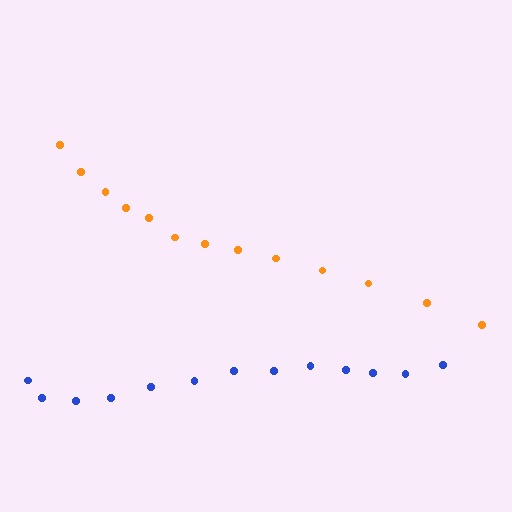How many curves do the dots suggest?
There are 2 distinct paths.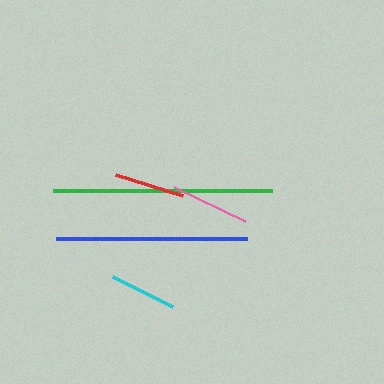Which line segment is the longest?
The green line is the longest at approximately 219 pixels.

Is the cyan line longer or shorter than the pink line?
The pink line is longer than the cyan line.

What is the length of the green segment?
The green segment is approximately 219 pixels long.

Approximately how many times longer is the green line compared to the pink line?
The green line is approximately 2.8 times the length of the pink line.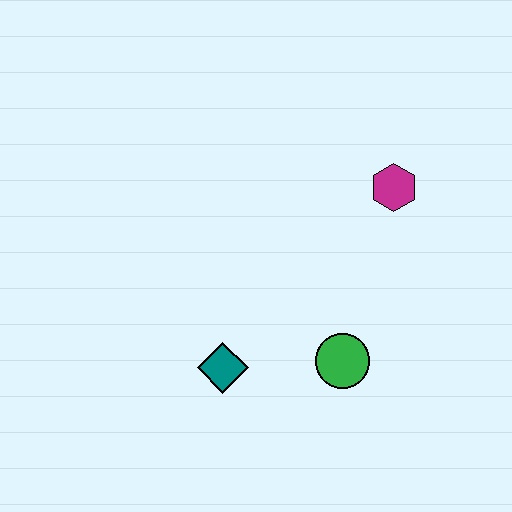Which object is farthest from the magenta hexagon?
The teal diamond is farthest from the magenta hexagon.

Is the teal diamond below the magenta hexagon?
Yes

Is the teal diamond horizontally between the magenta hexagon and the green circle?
No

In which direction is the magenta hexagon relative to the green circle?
The magenta hexagon is above the green circle.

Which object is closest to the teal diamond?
The green circle is closest to the teal diamond.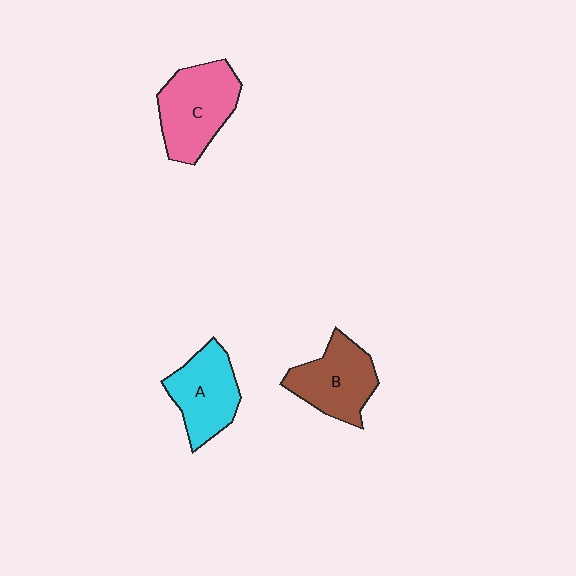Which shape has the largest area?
Shape C (pink).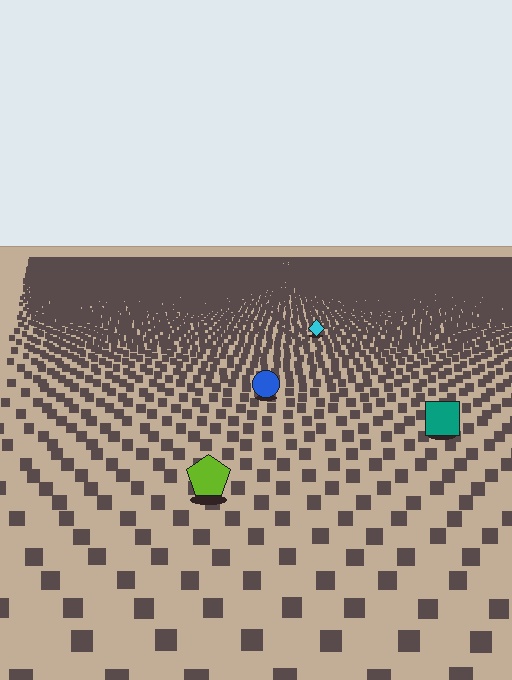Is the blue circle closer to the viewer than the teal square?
No. The teal square is closer — you can tell from the texture gradient: the ground texture is coarser near it.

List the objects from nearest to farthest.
From nearest to farthest: the lime pentagon, the teal square, the blue circle, the cyan diamond.